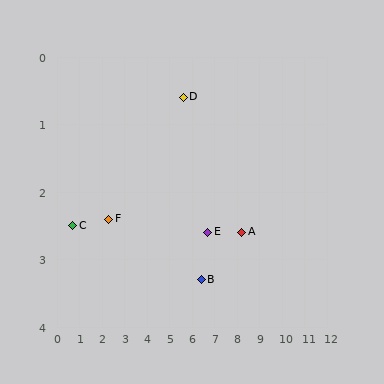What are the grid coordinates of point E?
Point E is at approximately (6.7, 2.6).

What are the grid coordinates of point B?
Point B is at approximately (6.4, 3.3).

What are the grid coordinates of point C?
Point C is at approximately (0.7, 2.5).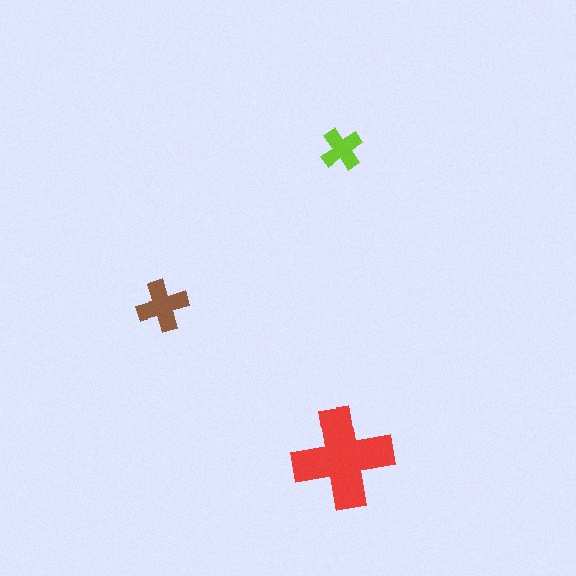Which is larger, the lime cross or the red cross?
The red one.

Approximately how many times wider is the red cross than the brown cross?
About 2 times wider.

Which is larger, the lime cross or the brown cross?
The brown one.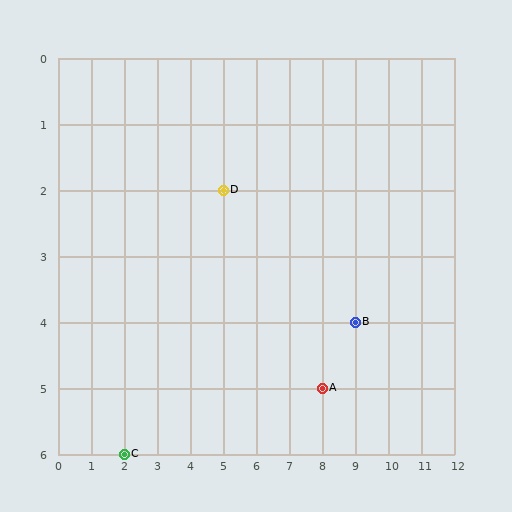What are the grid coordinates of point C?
Point C is at grid coordinates (2, 6).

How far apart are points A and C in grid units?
Points A and C are 6 columns and 1 row apart (about 6.1 grid units diagonally).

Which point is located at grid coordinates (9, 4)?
Point B is at (9, 4).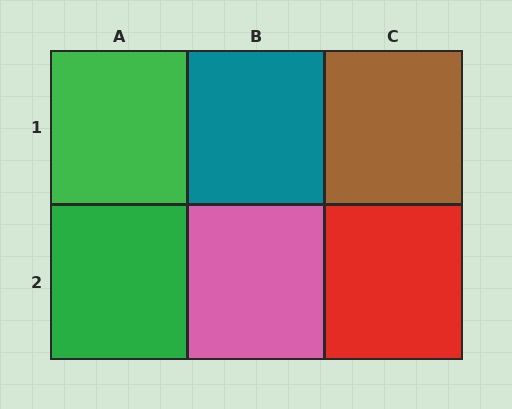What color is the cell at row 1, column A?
Green.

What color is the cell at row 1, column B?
Teal.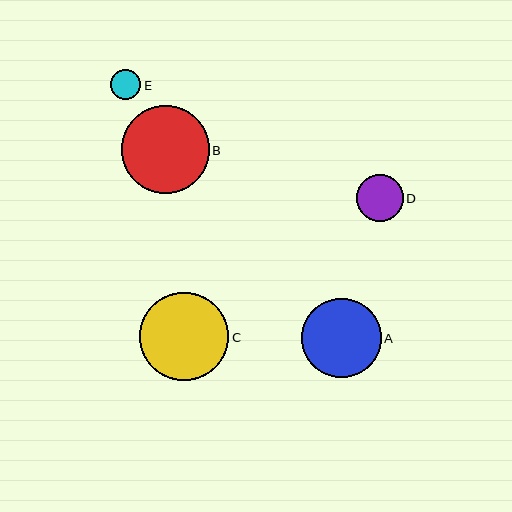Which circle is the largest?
Circle C is the largest with a size of approximately 89 pixels.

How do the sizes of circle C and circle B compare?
Circle C and circle B are approximately the same size.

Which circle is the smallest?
Circle E is the smallest with a size of approximately 31 pixels.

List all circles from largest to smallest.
From largest to smallest: C, B, A, D, E.